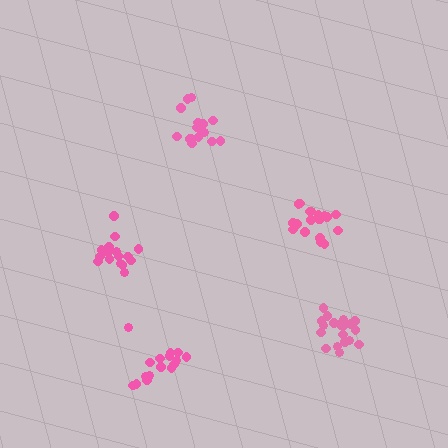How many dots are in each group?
Group 1: 20 dots, Group 2: 20 dots, Group 3: 16 dots, Group 4: 16 dots, Group 5: 17 dots (89 total).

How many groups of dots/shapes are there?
There are 5 groups.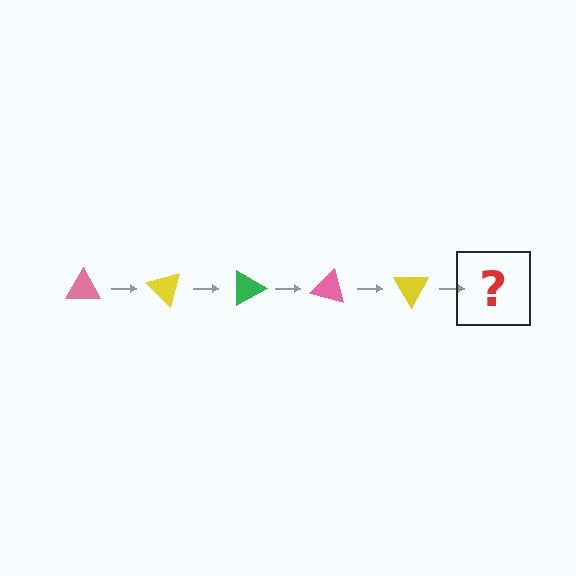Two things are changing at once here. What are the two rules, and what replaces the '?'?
The two rules are that it rotates 45 degrees each step and the color cycles through pink, yellow, and green. The '?' should be a green triangle, rotated 225 degrees from the start.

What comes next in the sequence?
The next element should be a green triangle, rotated 225 degrees from the start.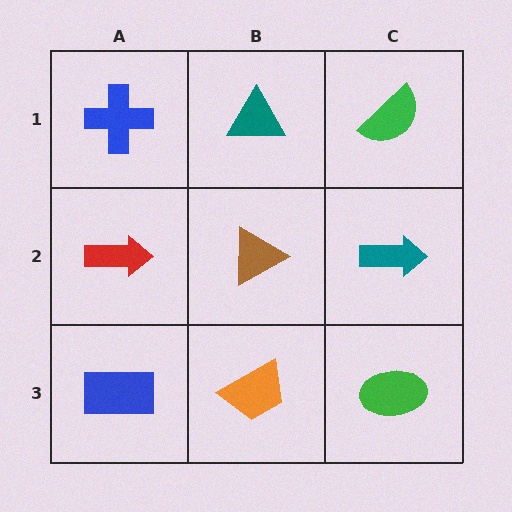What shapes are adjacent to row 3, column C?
A teal arrow (row 2, column C), an orange trapezoid (row 3, column B).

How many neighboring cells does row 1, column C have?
2.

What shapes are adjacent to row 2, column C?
A green semicircle (row 1, column C), a green ellipse (row 3, column C), a brown triangle (row 2, column B).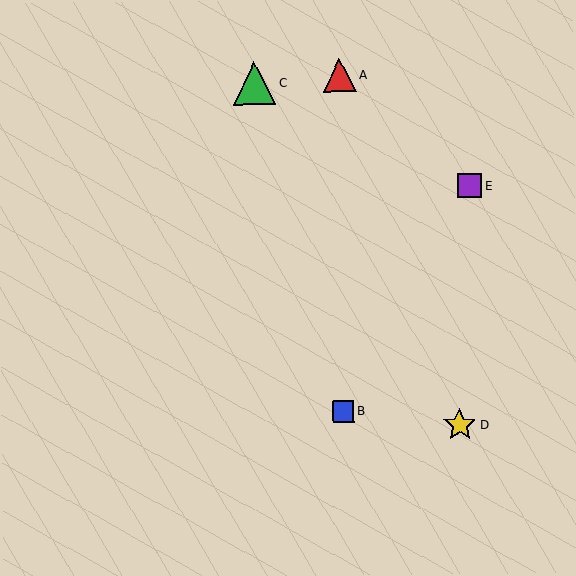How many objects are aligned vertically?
2 objects (A, B) are aligned vertically.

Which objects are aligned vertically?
Objects A, B are aligned vertically.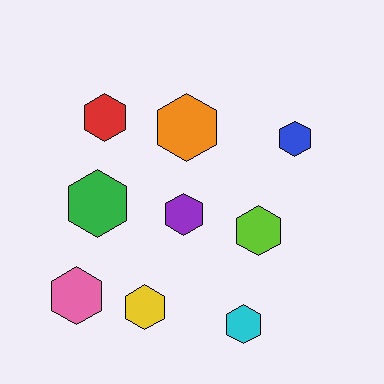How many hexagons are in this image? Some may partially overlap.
There are 9 hexagons.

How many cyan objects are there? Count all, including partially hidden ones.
There is 1 cyan object.